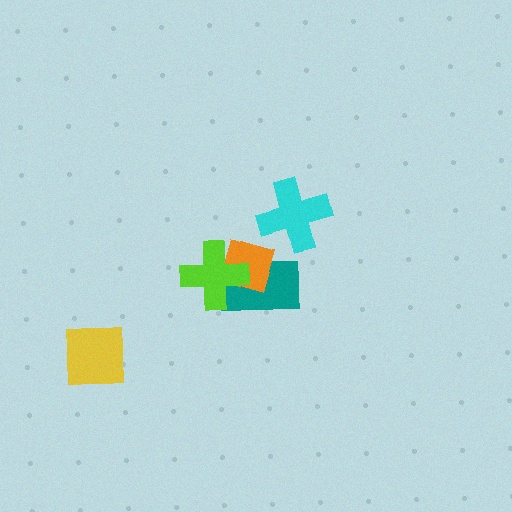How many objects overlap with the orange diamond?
2 objects overlap with the orange diamond.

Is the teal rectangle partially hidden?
Yes, it is partially covered by another shape.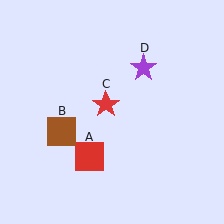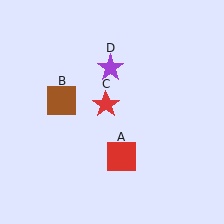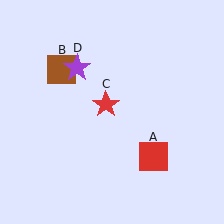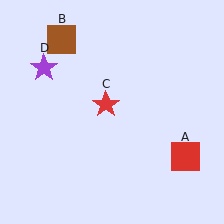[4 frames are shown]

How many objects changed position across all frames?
3 objects changed position: red square (object A), brown square (object B), purple star (object D).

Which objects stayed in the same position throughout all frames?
Red star (object C) remained stationary.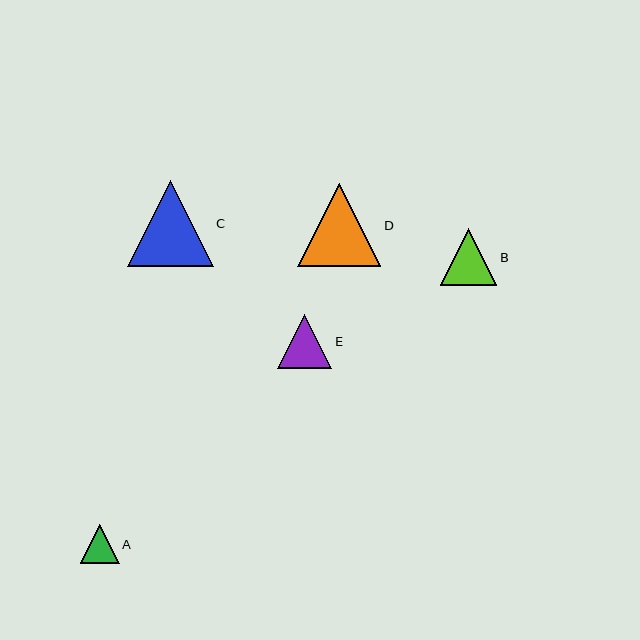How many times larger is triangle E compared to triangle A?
Triangle E is approximately 1.4 times the size of triangle A.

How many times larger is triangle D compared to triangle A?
Triangle D is approximately 2.2 times the size of triangle A.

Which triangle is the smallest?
Triangle A is the smallest with a size of approximately 38 pixels.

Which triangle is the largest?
Triangle C is the largest with a size of approximately 86 pixels.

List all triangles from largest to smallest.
From largest to smallest: C, D, B, E, A.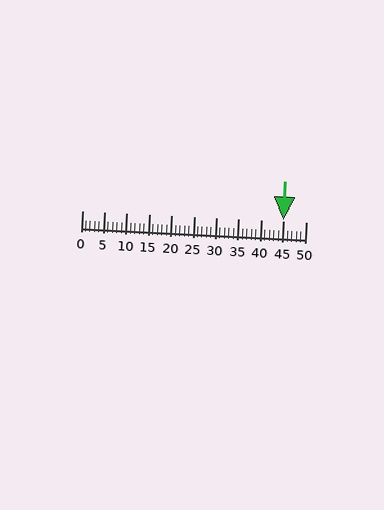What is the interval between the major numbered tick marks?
The major tick marks are spaced 5 units apart.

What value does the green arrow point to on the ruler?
The green arrow points to approximately 45.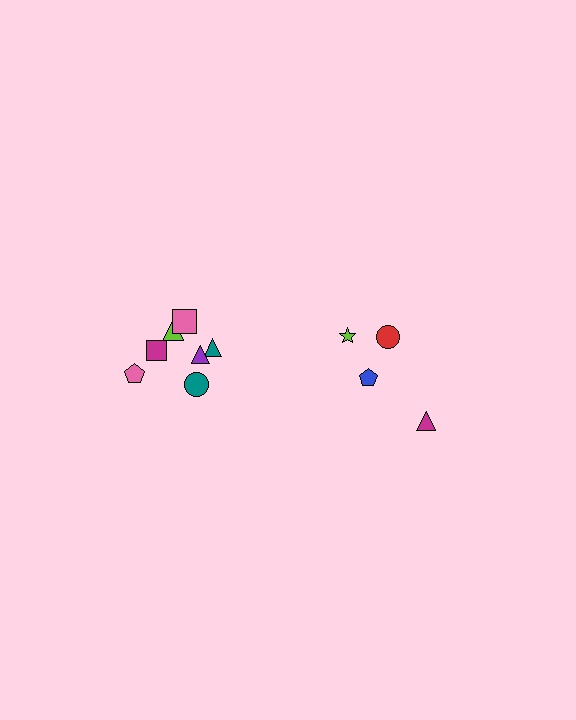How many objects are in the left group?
There are 7 objects.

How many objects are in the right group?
There are 4 objects.